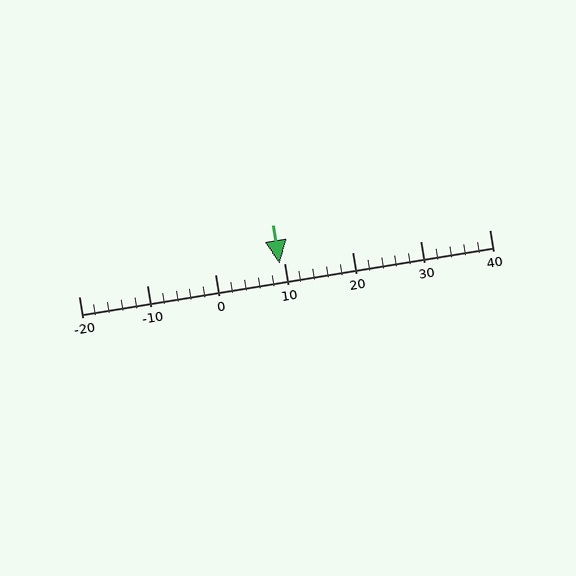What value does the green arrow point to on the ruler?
The green arrow points to approximately 9.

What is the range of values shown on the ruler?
The ruler shows values from -20 to 40.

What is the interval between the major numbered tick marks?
The major tick marks are spaced 10 units apart.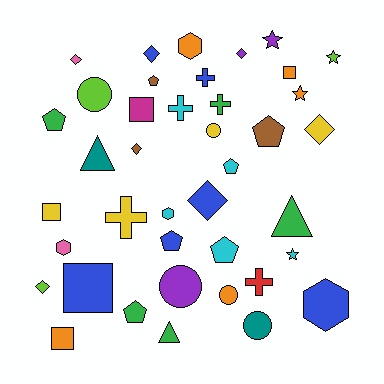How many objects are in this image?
There are 40 objects.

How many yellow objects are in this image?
There are 4 yellow objects.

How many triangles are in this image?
There are 3 triangles.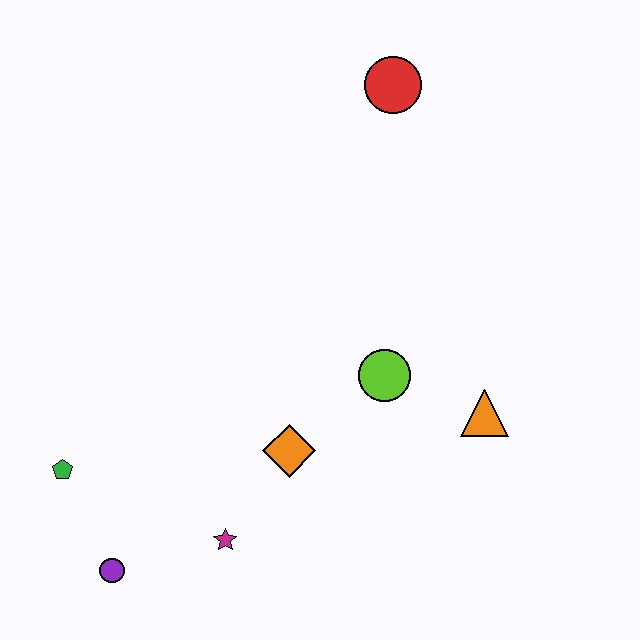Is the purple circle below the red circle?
Yes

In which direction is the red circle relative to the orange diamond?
The red circle is above the orange diamond.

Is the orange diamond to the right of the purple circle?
Yes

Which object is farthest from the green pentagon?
The red circle is farthest from the green pentagon.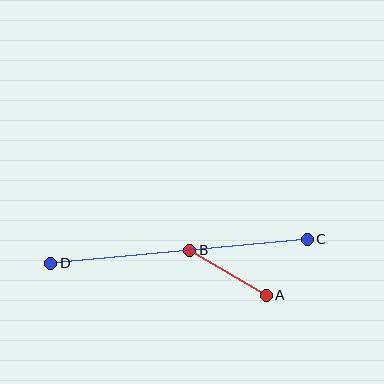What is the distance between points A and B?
The distance is approximately 89 pixels.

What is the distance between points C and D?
The distance is approximately 258 pixels.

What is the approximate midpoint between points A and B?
The midpoint is at approximately (228, 273) pixels.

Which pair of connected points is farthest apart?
Points C and D are farthest apart.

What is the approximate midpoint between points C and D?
The midpoint is at approximately (179, 251) pixels.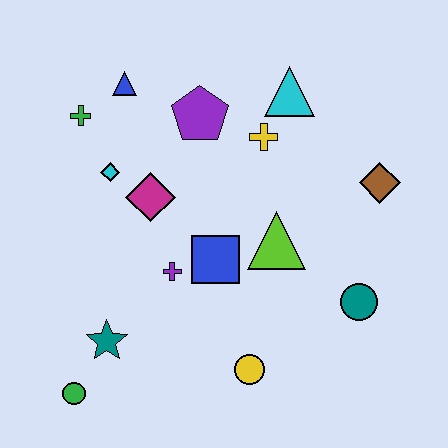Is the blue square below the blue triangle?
Yes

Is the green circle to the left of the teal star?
Yes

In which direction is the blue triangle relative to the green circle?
The blue triangle is above the green circle.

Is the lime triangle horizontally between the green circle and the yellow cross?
No